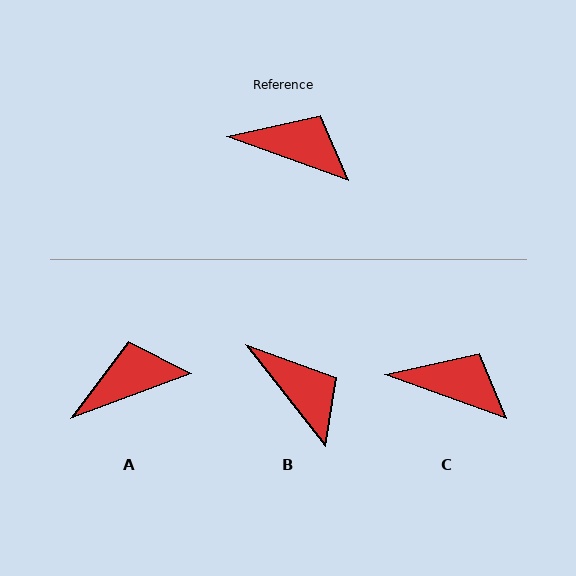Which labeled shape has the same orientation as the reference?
C.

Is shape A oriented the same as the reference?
No, it is off by about 40 degrees.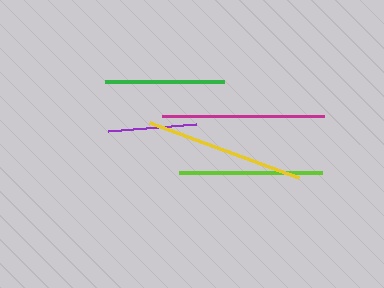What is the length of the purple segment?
The purple segment is approximately 88 pixels long.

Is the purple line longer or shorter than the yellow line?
The yellow line is longer than the purple line.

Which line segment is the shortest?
The purple line is the shortest at approximately 88 pixels.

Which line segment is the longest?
The magenta line is the longest at approximately 162 pixels.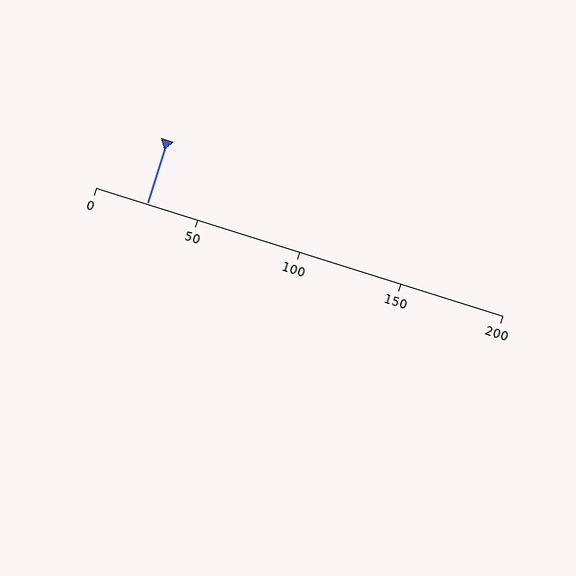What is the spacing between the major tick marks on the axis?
The major ticks are spaced 50 apart.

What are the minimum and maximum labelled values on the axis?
The axis runs from 0 to 200.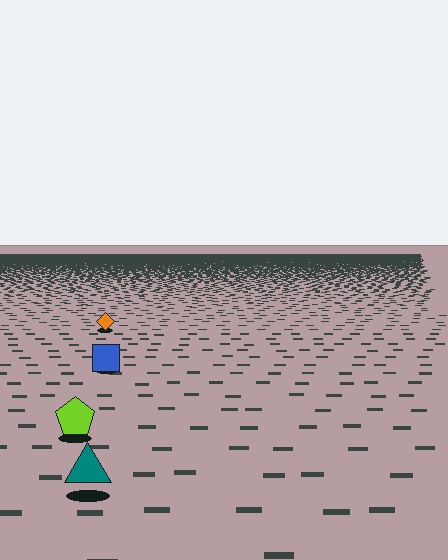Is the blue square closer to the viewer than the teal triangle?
No. The teal triangle is closer — you can tell from the texture gradient: the ground texture is coarser near it.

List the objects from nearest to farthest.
From nearest to farthest: the teal triangle, the lime pentagon, the blue square, the orange diamond.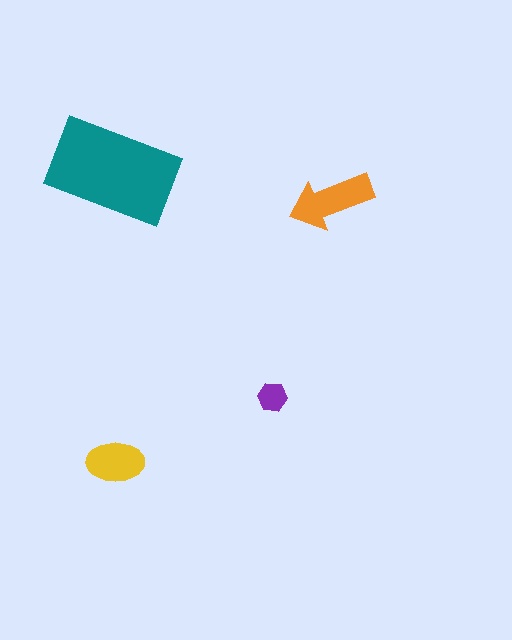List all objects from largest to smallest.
The teal rectangle, the orange arrow, the yellow ellipse, the purple hexagon.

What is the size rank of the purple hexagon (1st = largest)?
4th.